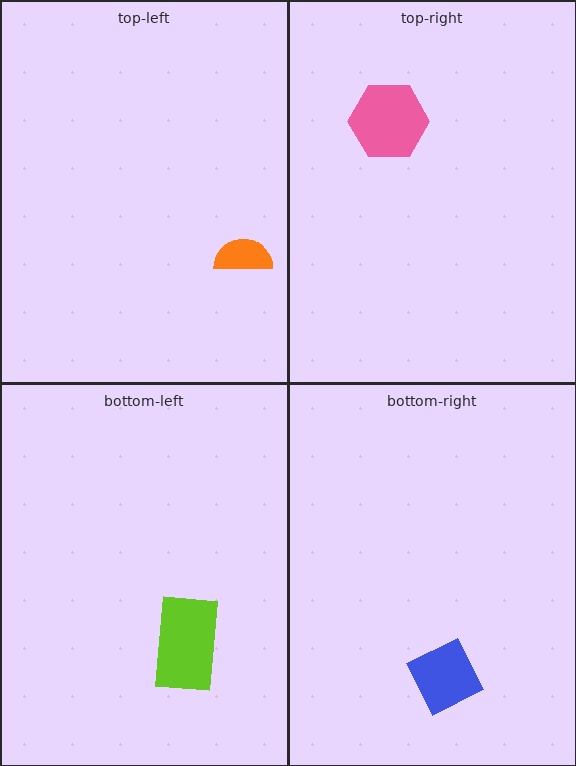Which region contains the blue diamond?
The bottom-right region.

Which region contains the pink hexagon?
The top-right region.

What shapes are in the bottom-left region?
The lime rectangle.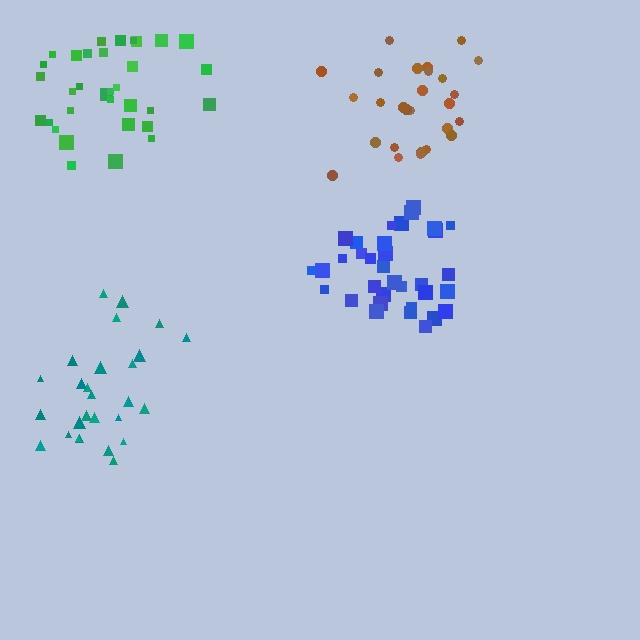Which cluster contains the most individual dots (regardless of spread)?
Blue (34).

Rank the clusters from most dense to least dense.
blue, brown, teal, green.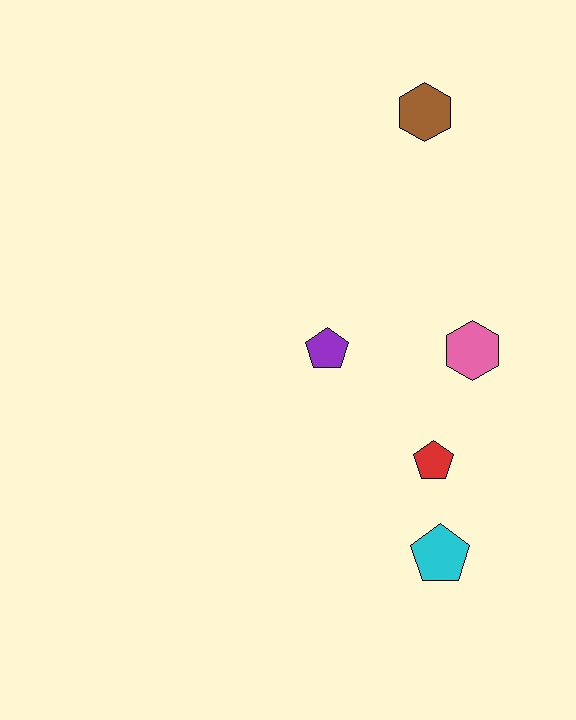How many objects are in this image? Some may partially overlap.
There are 5 objects.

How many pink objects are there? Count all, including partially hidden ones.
There is 1 pink object.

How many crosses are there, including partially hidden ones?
There are no crosses.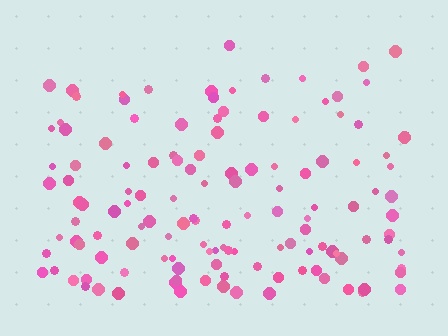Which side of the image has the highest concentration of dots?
The bottom.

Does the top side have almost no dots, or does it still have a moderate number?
Still a moderate number, just noticeably fewer than the bottom.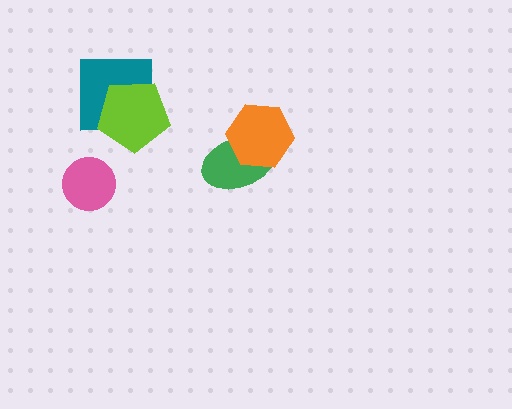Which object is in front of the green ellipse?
The orange hexagon is in front of the green ellipse.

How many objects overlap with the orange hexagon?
1 object overlaps with the orange hexagon.